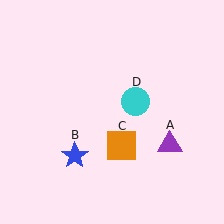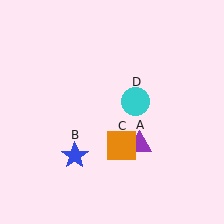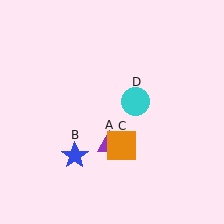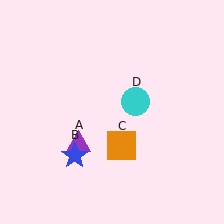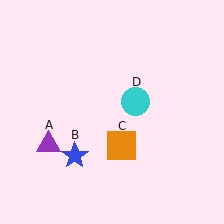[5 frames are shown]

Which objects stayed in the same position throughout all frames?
Blue star (object B) and orange square (object C) and cyan circle (object D) remained stationary.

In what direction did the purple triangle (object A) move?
The purple triangle (object A) moved left.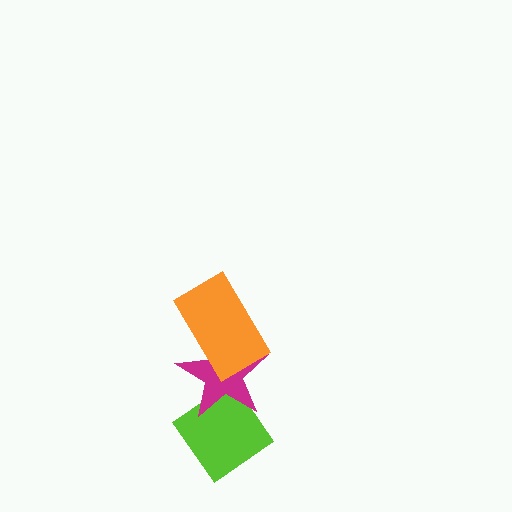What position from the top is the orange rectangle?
The orange rectangle is 1st from the top.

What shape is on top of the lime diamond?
The magenta star is on top of the lime diamond.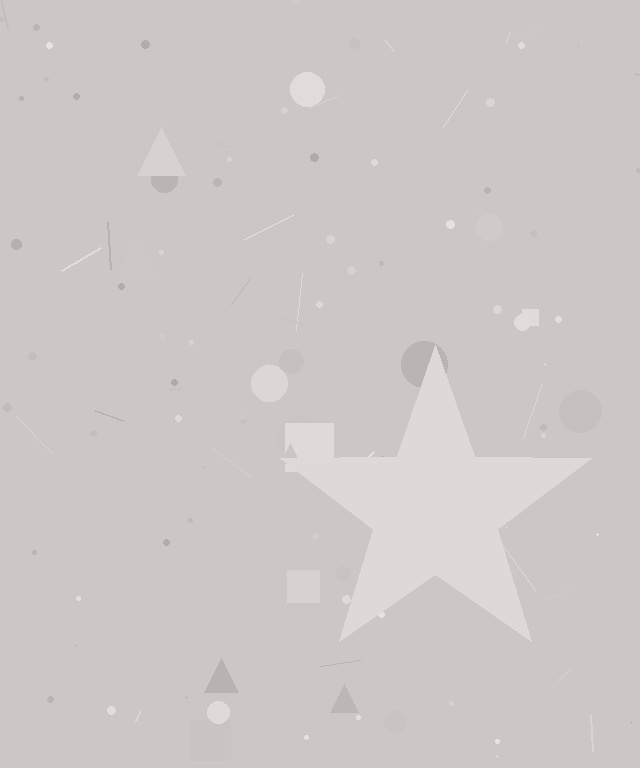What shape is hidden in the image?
A star is hidden in the image.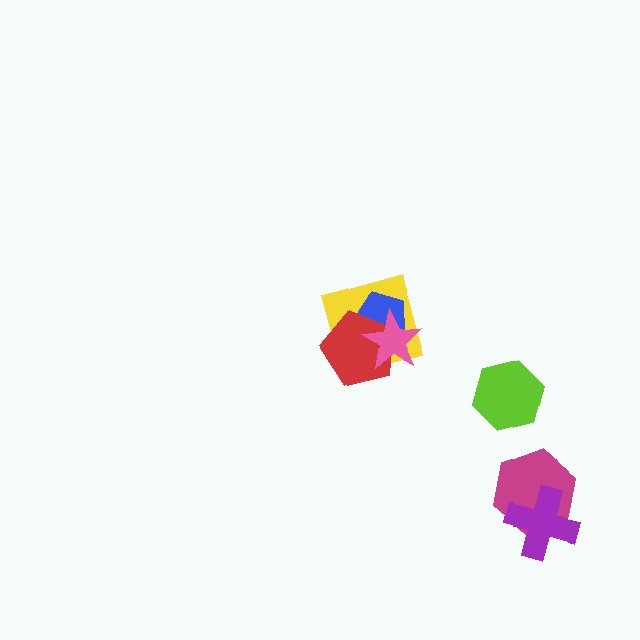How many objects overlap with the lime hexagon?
0 objects overlap with the lime hexagon.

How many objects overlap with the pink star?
3 objects overlap with the pink star.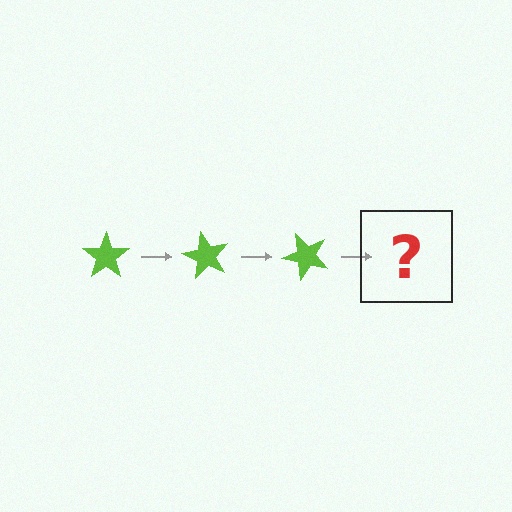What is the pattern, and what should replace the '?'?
The pattern is that the star rotates 60 degrees each step. The '?' should be a lime star rotated 180 degrees.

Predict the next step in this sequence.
The next step is a lime star rotated 180 degrees.